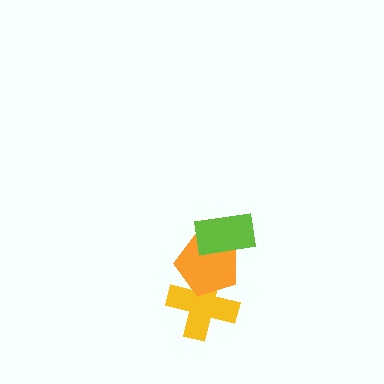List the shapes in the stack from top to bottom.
From top to bottom: the lime rectangle, the orange pentagon, the yellow cross.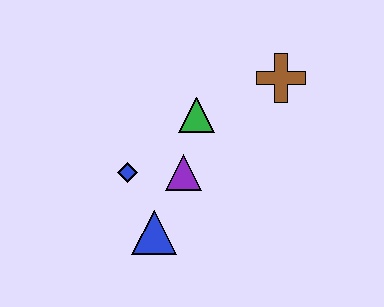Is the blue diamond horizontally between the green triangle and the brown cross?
No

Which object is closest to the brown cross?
The green triangle is closest to the brown cross.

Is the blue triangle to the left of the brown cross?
Yes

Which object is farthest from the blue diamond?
The brown cross is farthest from the blue diamond.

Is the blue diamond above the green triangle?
No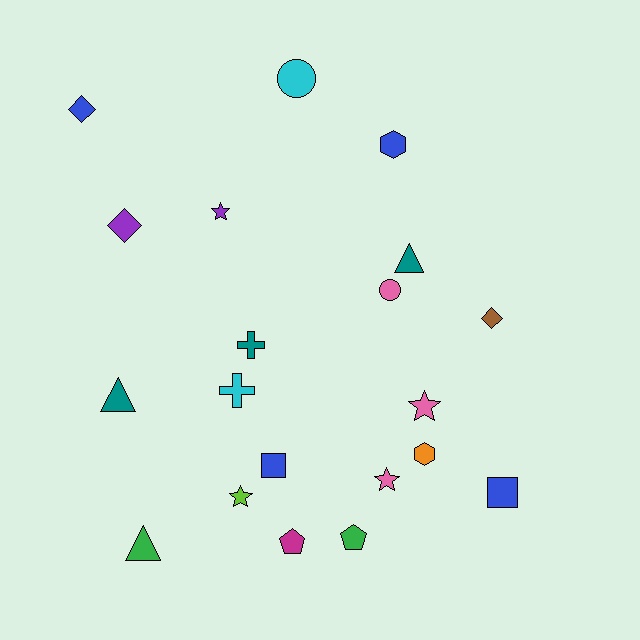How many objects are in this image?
There are 20 objects.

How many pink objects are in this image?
There are 3 pink objects.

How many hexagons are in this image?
There are 2 hexagons.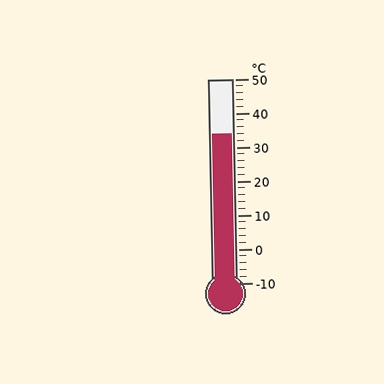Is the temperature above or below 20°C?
The temperature is above 20°C.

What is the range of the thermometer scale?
The thermometer scale ranges from -10°C to 50°C.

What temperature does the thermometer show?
The thermometer shows approximately 34°C.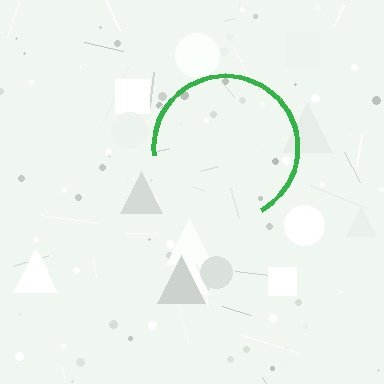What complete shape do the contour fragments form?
The contour fragments form a circle.